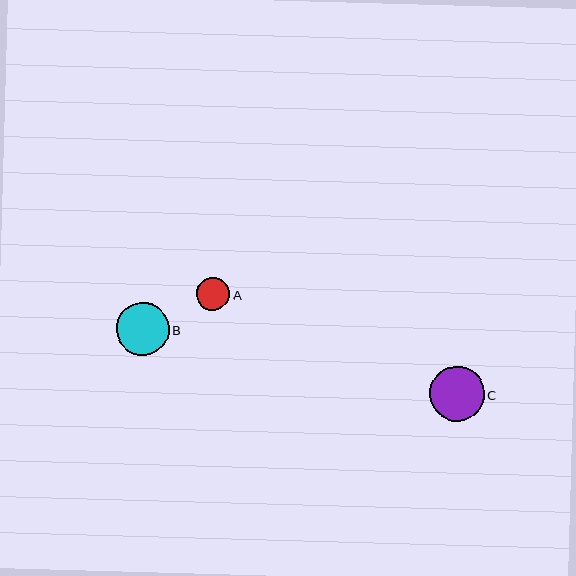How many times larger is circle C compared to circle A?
Circle C is approximately 1.7 times the size of circle A.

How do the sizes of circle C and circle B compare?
Circle C and circle B are approximately the same size.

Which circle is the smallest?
Circle A is the smallest with a size of approximately 33 pixels.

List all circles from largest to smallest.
From largest to smallest: C, B, A.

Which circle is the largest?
Circle C is the largest with a size of approximately 55 pixels.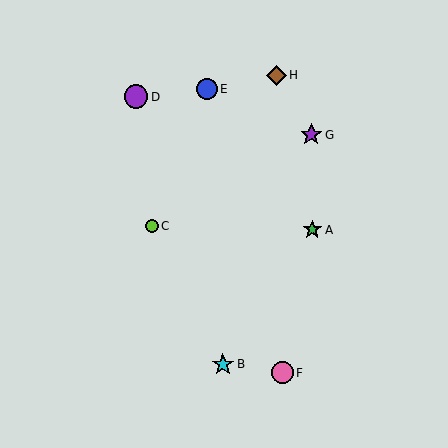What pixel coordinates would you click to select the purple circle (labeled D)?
Click at (136, 97) to select the purple circle D.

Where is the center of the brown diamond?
The center of the brown diamond is at (276, 75).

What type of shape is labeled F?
Shape F is a pink circle.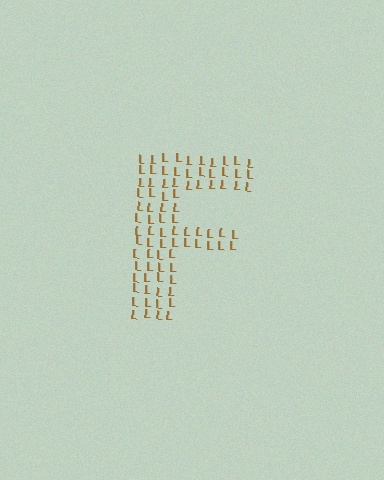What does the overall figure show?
The overall figure shows the letter F.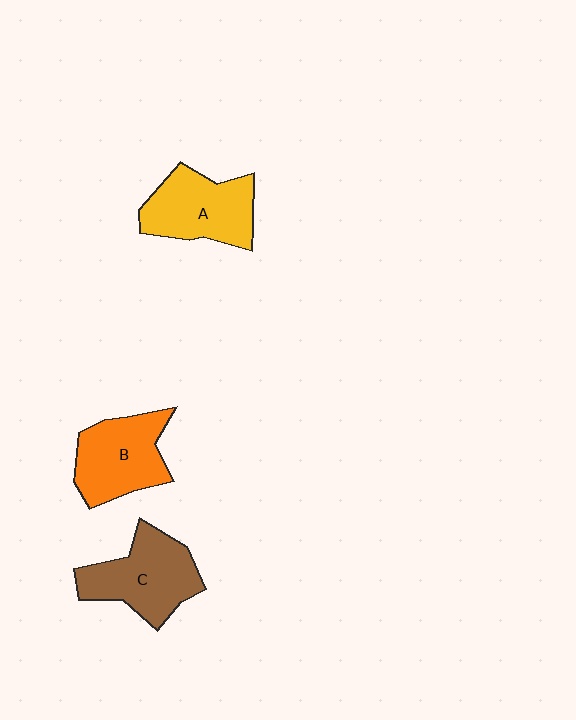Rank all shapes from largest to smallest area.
From largest to smallest: C (brown), A (yellow), B (orange).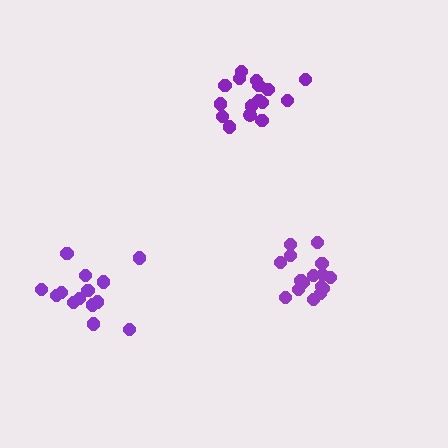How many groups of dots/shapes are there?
There are 3 groups.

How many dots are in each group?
Group 1: 14 dots, Group 2: 17 dots, Group 3: 16 dots (47 total).